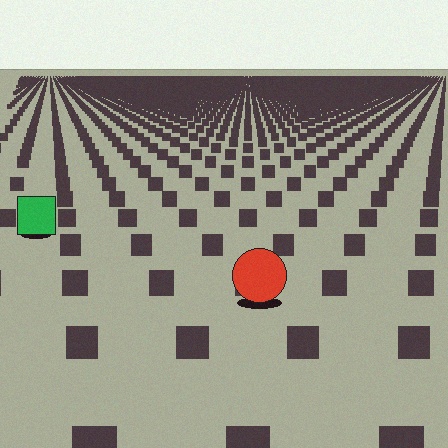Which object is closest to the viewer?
The red circle is closest. The texture marks near it are larger and more spread out.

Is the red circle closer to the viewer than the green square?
Yes. The red circle is closer — you can tell from the texture gradient: the ground texture is coarser near it.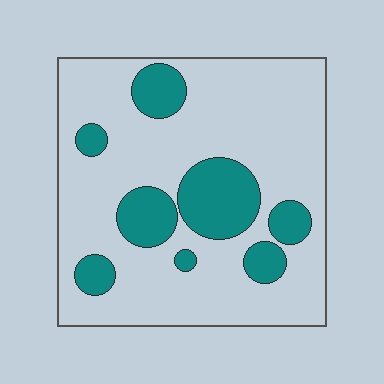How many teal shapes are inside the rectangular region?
8.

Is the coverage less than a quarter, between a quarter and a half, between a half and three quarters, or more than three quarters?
Less than a quarter.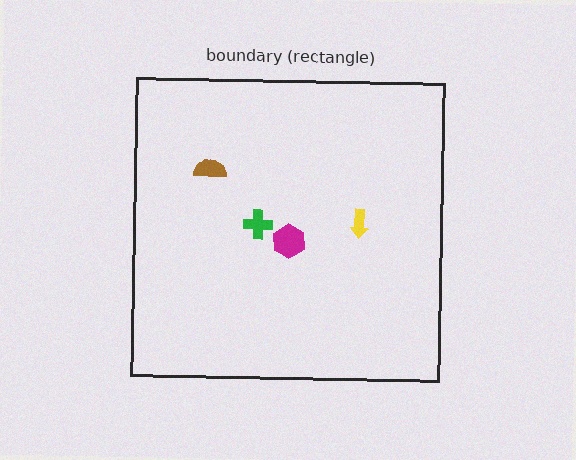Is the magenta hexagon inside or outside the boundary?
Inside.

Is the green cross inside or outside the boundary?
Inside.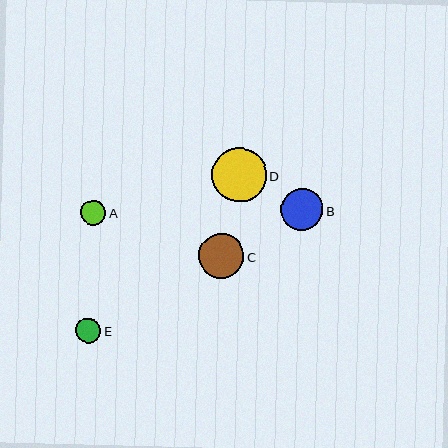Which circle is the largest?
Circle D is the largest with a size of approximately 54 pixels.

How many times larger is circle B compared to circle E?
Circle B is approximately 1.7 times the size of circle E.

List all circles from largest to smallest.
From largest to smallest: D, C, B, E, A.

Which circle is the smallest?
Circle A is the smallest with a size of approximately 25 pixels.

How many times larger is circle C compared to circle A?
Circle C is approximately 1.8 times the size of circle A.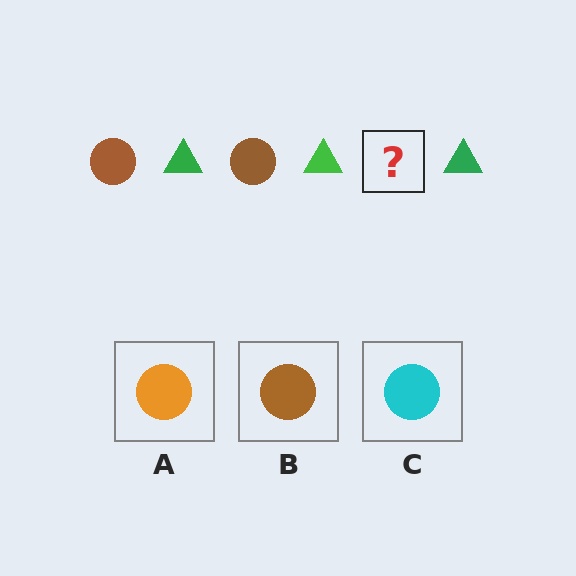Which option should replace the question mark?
Option B.